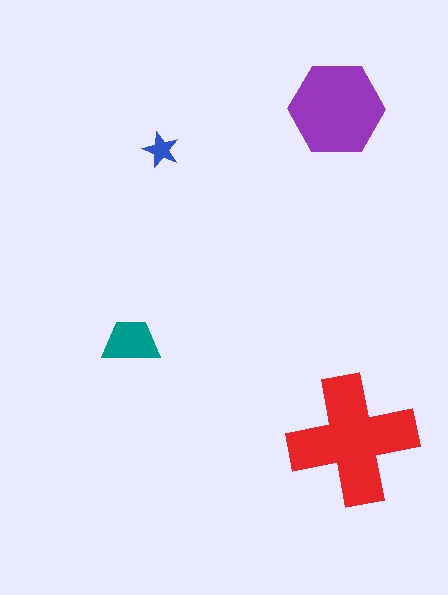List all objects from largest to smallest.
The red cross, the purple hexagon, the teal trapezoid, the blue star.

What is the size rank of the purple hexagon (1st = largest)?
2nd.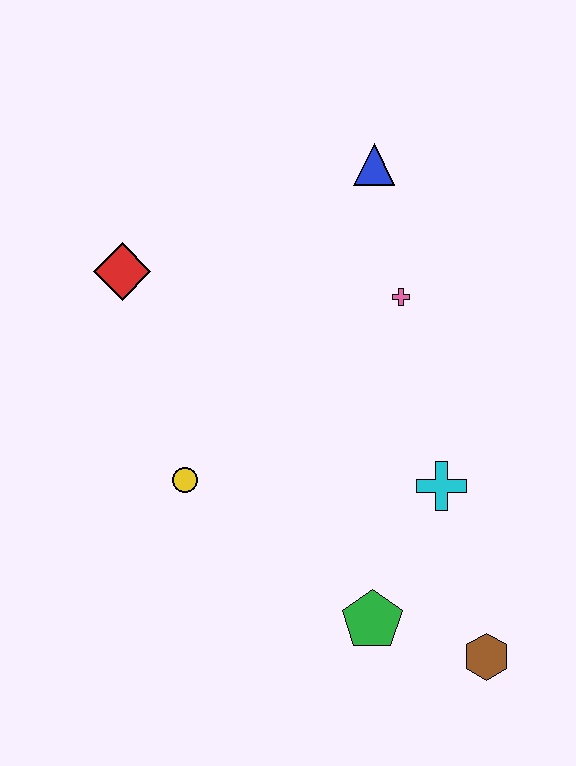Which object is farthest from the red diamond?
The brown hexagon is farthest from the red diamond.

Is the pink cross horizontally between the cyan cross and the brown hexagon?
No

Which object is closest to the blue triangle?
The pink cross is closest to the blue triangle.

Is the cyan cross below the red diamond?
Yes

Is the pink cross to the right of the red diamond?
Yes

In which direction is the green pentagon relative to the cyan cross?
The green pentagon is below the cyan cross.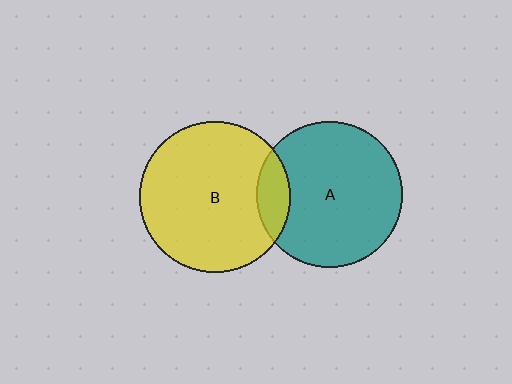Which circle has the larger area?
Circle B (yellow).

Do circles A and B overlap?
Yes.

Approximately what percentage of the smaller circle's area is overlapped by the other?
Approximately 15%.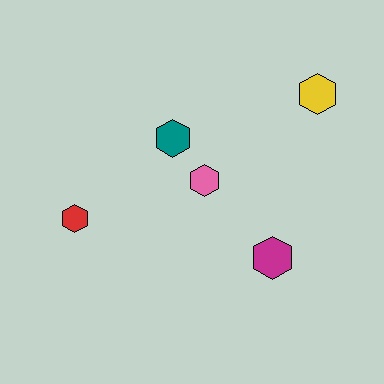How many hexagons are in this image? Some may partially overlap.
There are 5 hexagons.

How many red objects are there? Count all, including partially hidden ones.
There is 1 red object.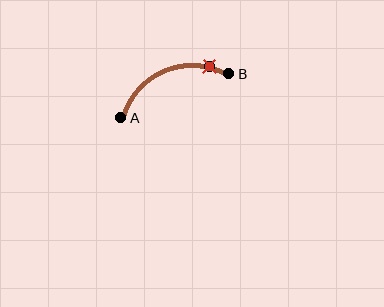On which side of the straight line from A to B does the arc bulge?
The arc bulges above the straight line connecting A and B.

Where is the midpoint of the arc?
The arc midpoint is the point on the curve farthest from the straight line joining A and B. It sits above that line.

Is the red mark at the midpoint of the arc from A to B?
No. The red mark lies on the arc but is closer to endpoint B. The arc midpoint would be at the point on the curve equidistant along the arc from both A and B.